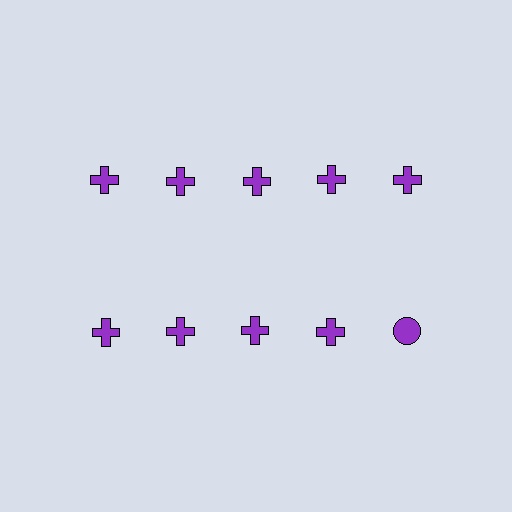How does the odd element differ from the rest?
It has a different shape: circle instead of cross.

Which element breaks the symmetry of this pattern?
The purple circle in the second row, rightmost column breaks the symmetry. All other shapes are purple crosses.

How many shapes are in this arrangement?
There are 10 shapes arranged in a grid pattern.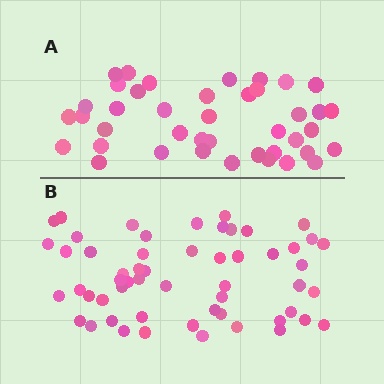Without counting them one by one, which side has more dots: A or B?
Region B (the bottom region) has more dots.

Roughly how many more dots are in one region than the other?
Region B has approximately 15 more dots than region A.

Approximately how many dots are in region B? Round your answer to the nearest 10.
About 60 dots. (The exact count is 55, which rounds to 60.)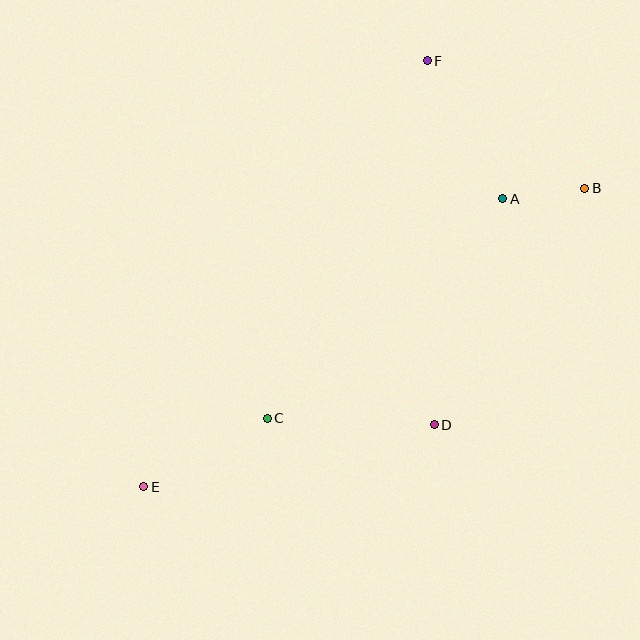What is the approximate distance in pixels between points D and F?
The distance between D and F is approximately 364 pixels.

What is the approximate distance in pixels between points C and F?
The distance between C and F is approximately 392 pixels.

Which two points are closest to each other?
Points A and B are closest to each other.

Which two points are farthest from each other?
Points B and E are farthest from each other.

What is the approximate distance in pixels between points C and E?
The distance between C and E is approximately 141 pixels.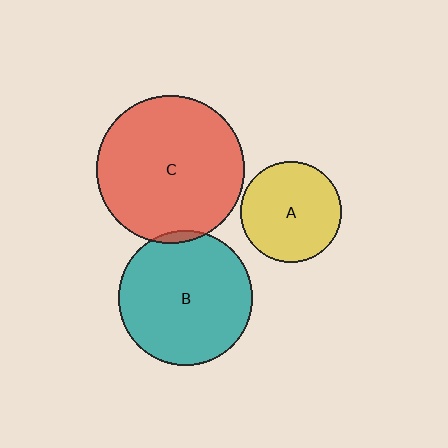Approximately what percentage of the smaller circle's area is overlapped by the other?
Approximately 5%.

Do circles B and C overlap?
Yes.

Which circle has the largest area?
Circle C (red).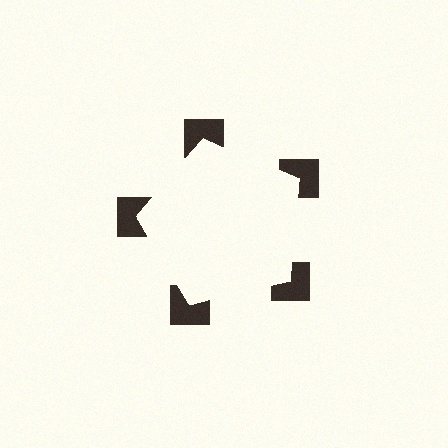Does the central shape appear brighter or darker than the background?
It typically appears slightly brighter than the background, even though no actual brightness change is drawn.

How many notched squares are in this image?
There are 5 — one at each vertex of the illusory pentagon.